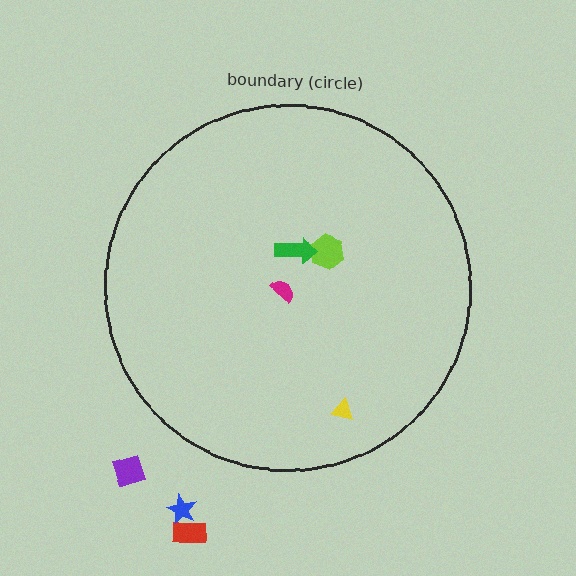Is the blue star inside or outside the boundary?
Outside.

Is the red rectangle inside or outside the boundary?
Outside.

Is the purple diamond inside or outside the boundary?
Outside.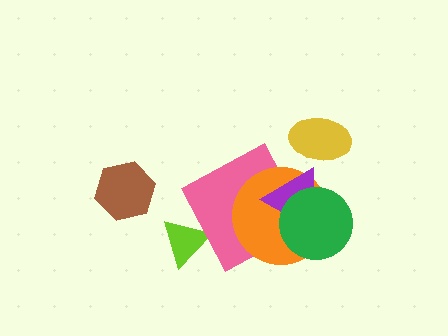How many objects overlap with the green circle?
3 objects overlap with the green circle.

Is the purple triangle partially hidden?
Yes, it is partially covered by another shape.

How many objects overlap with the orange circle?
3 objects overlap with the orange circle.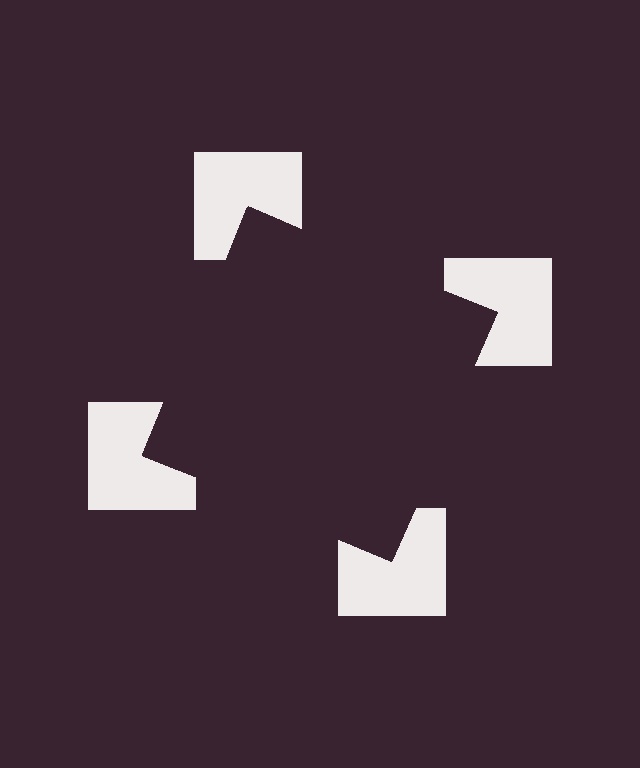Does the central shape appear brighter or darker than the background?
It typically appears slightly darker than the background, even though no actual brightness change is drawn.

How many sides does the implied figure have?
4 sides.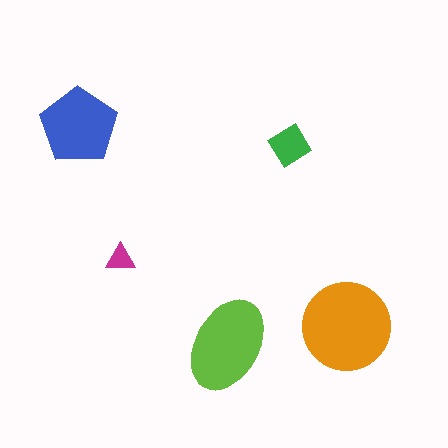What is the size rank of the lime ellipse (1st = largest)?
2nd.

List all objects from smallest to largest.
The magenta triangle, the green diamond, the blue pentagon, the lime ellipse, the orange circle.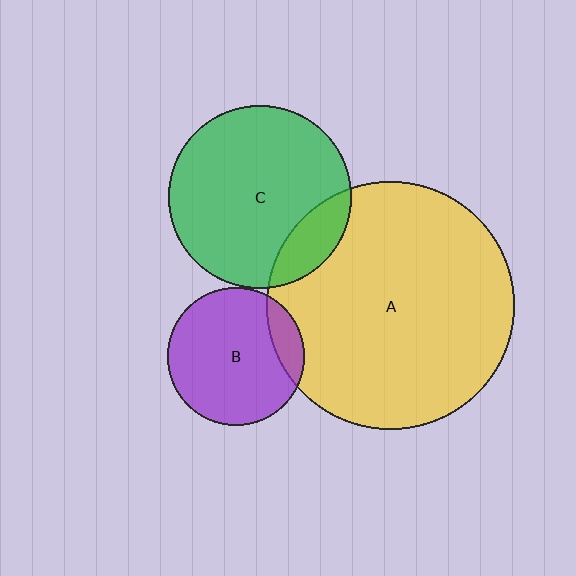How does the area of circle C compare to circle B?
Approximately 1.8 times.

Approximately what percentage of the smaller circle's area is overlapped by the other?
Approximately 15%.